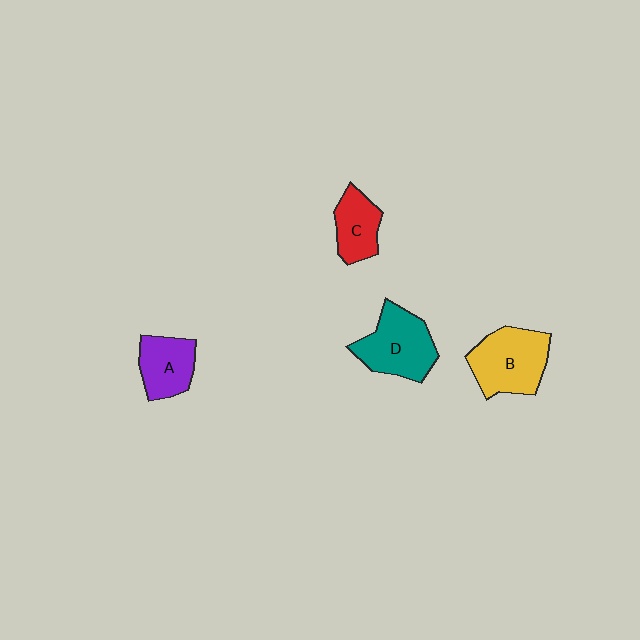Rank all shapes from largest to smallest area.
From largest to smallest: B (yellow), D (teal), A (purple), C (red).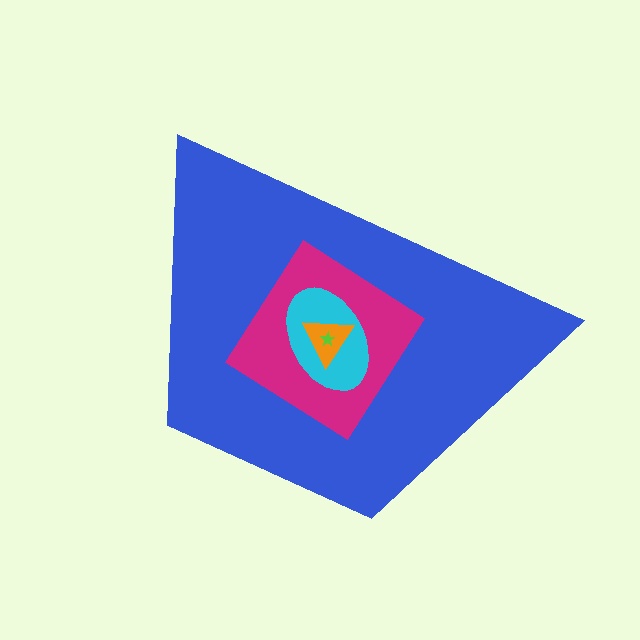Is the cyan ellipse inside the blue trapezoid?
Yes.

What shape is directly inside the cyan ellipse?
The orange triangle.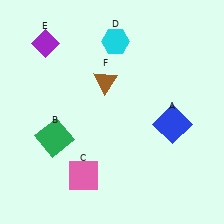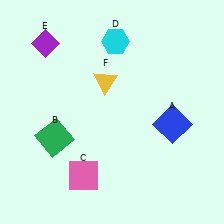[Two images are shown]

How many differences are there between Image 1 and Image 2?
There is 1 difference between the two images.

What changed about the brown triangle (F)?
In Image 1, F is brown. In Image 2, it changed to yellow.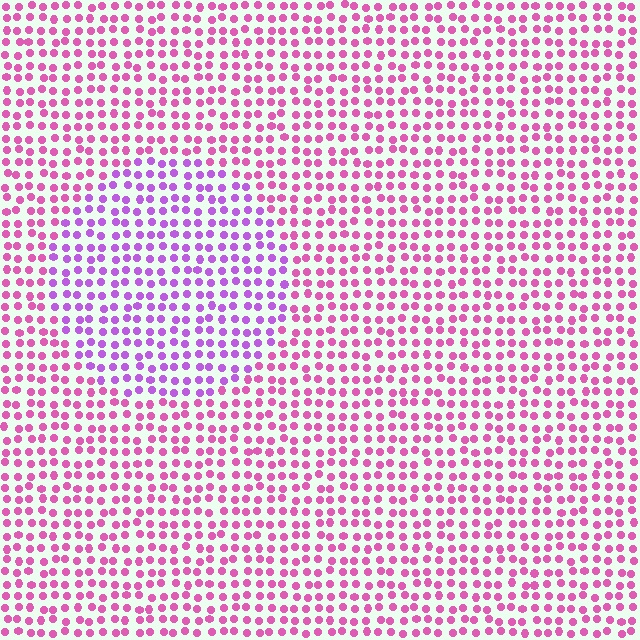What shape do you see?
I see a circle.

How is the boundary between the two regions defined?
The boundary is defined purely by a slight shift in hue (about 35 degrees). Spacing, size, and orientation are identical on both sides.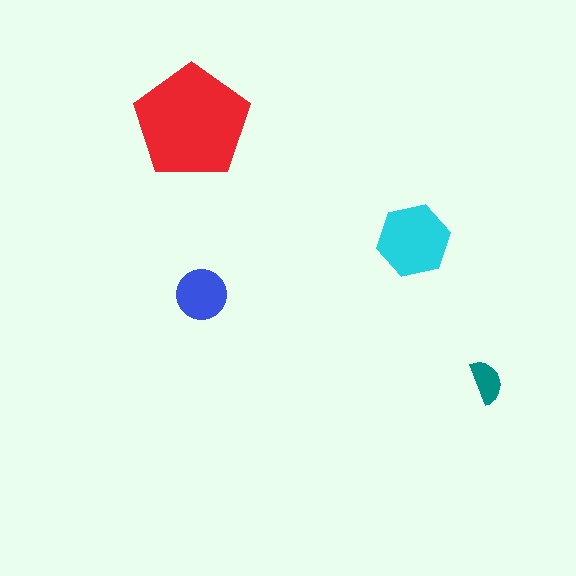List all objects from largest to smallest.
The red pentagon, the cyan hexagon, the blue circle, the teal semicircle.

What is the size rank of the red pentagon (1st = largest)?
1st.